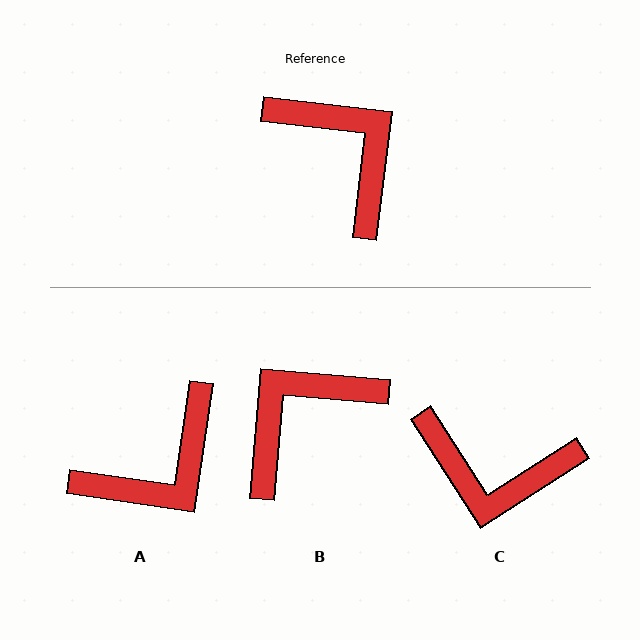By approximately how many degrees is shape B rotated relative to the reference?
Approximately 92 degrees counter-clockwise.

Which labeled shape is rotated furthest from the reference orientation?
C, about 141 degrees away.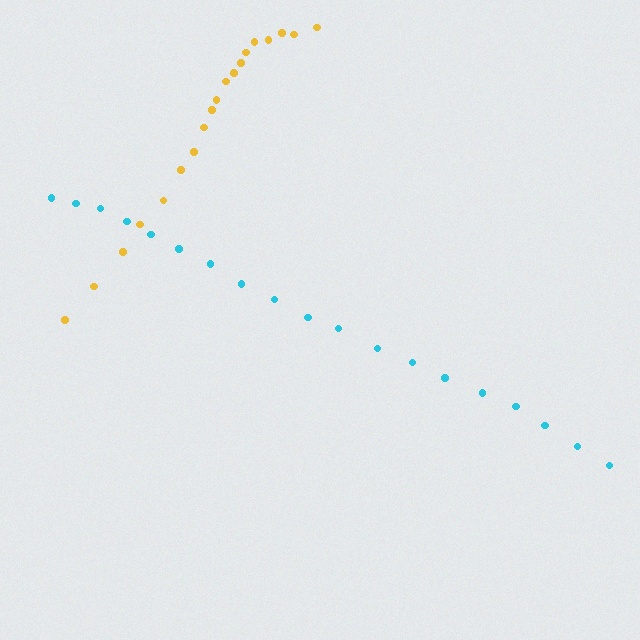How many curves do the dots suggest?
There are 2 distinct paths.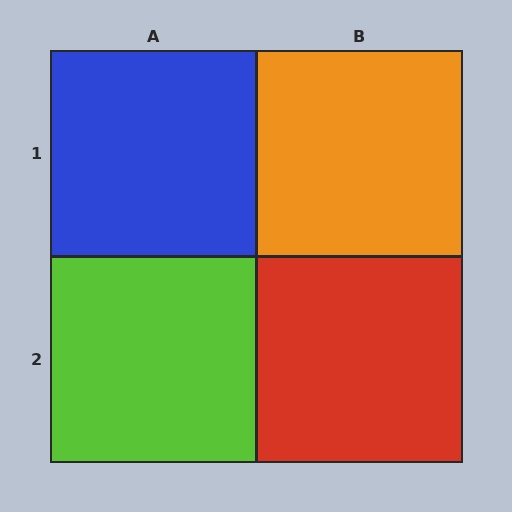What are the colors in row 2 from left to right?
Lime, red.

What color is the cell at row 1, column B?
Orange.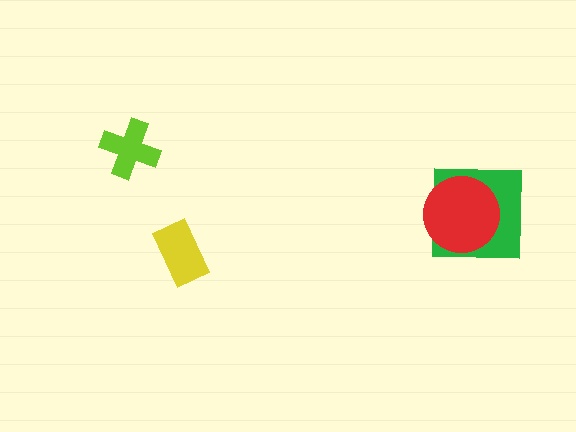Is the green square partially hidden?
Yes, it is partially covered by another shape.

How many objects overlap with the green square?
1 object overlaps with the green square.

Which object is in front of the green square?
The red circle is in front of the green square.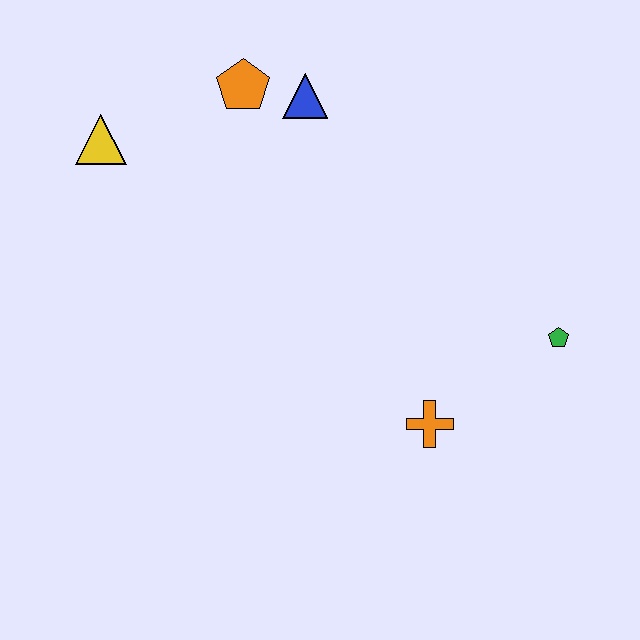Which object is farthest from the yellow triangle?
The green pentagon is farthest from the yellow triangle.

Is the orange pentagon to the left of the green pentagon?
Yes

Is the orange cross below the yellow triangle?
Yes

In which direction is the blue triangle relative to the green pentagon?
The blue triangle is to the left of the green pentagon.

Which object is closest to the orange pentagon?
The blue triangle is closest to the orange pentagon.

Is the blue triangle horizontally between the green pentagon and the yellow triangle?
Yes